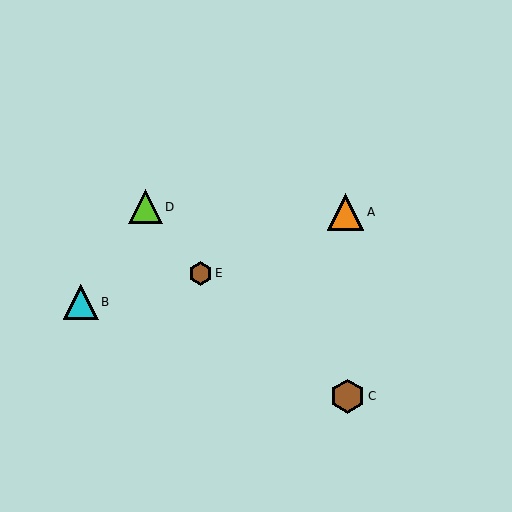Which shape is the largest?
The orange triangle (labeled A) is the largest.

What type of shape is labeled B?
Shape B is a cyan triangle.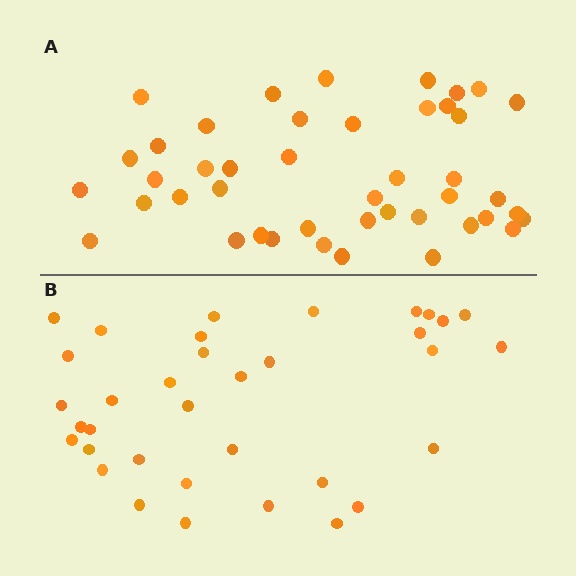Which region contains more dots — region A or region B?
Region A (the top region) has more dots.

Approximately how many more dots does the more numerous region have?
Region A has roughly 8 or so more dots than region B.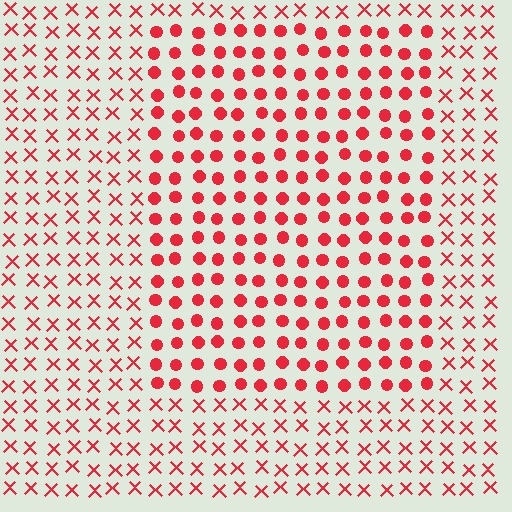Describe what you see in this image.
The image is filled with small red elements arranged in a uniform grid. A rectangle-shaped region contains circles, while the surrounding area contains X marks. The boundary is defined purely by the change in element shape.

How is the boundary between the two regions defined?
The boundary is defined by a change in element shape: circles inside vs. X marks outside. All elements share the same color and spacing.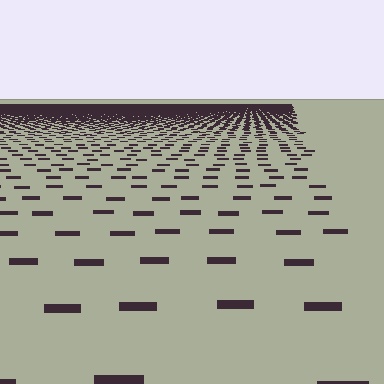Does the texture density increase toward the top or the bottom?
Density increases toward the top.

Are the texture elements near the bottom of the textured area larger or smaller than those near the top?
Larger. Near the bottom, elements are closer to the viewer and appear at a bigger on-screen size.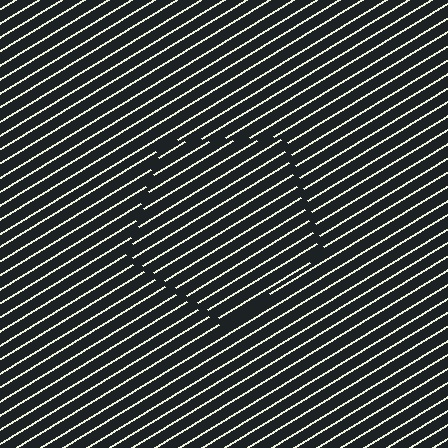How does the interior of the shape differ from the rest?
The interior of the shape contains the same grating, shifted by half a period — the contour is defined by the phase discontinuity where line-ends from the inner and outer gratings abut.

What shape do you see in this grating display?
An illusory pentagon. The interior of the shape contains the same grating, shifted by half a period — the contour is defined by the phase discontinuity where line-ends from the inner and outer gratings abut.